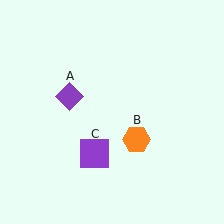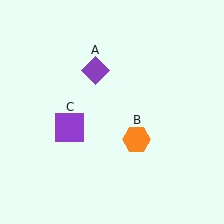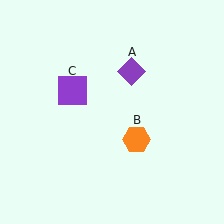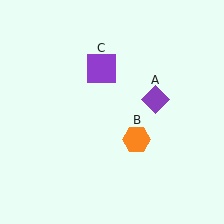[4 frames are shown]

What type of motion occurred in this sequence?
The purple diamond (object A), purple square (object C) rotated clockwise around the center of the scene.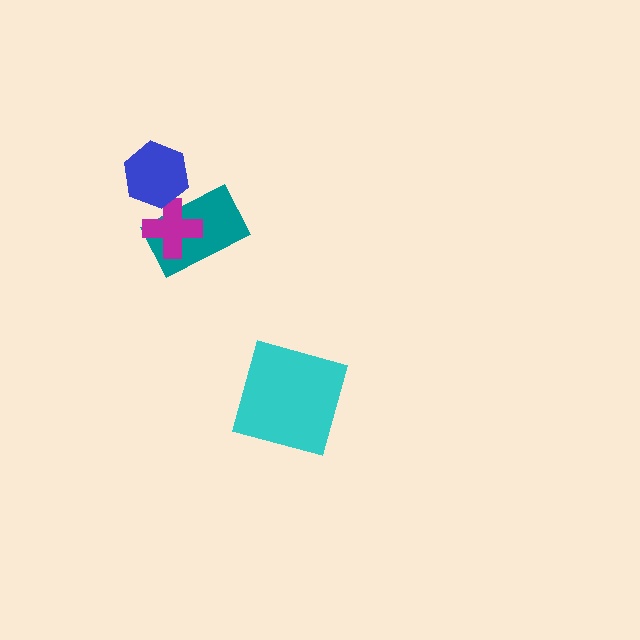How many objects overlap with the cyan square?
0 objects overlap with the cyan square.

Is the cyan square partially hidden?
No, no other shape covers it.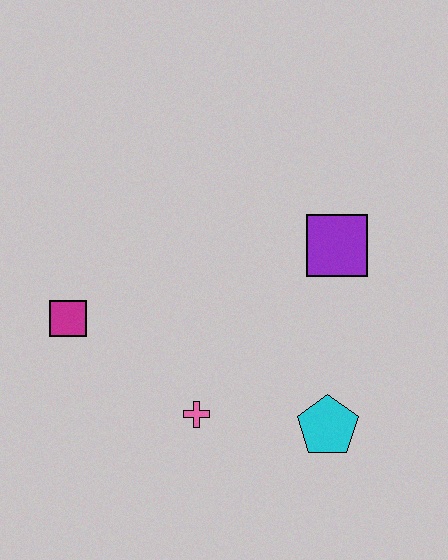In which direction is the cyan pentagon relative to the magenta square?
The cyan pentagon is to the right of the magenta square.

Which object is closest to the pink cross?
The cyan pentagon is closest to the pink cross.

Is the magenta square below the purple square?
Yes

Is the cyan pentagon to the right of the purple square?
No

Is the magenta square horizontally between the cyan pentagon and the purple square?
No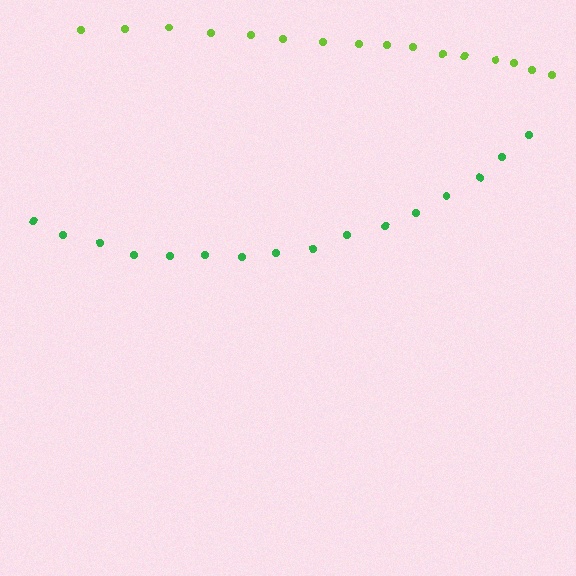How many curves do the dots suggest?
There are 2 distinct paths.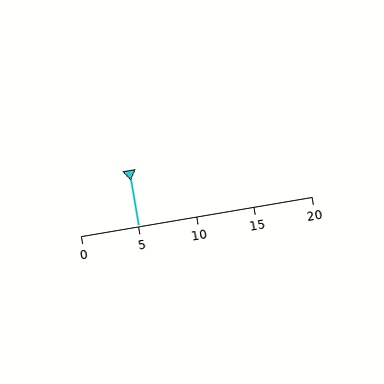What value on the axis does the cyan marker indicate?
The marker indicates approximately 5.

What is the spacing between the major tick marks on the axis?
The major ticks are spaced 5 apart.